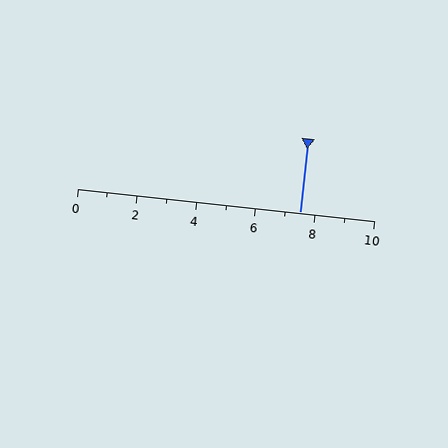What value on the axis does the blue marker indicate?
The marker indicates approximately 7.5.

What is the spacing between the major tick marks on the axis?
The major ticks are spaced 2 apart.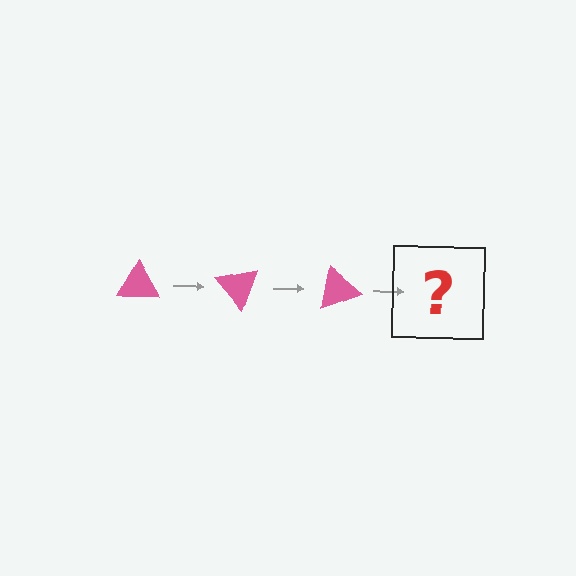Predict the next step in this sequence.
The next step is a pink triangle rotated 150 degrees.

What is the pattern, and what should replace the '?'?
The pattern is that the triangle rotates 50 degrees each step. The '?' should be a pink triangle rotated 150 degrees.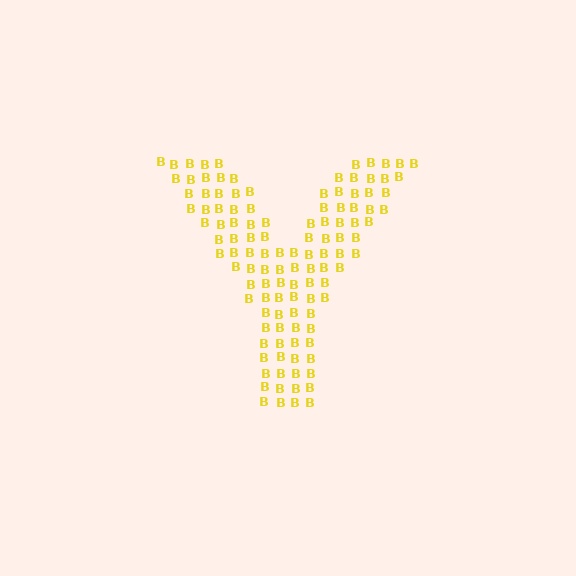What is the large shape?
The large shape is the letter Y.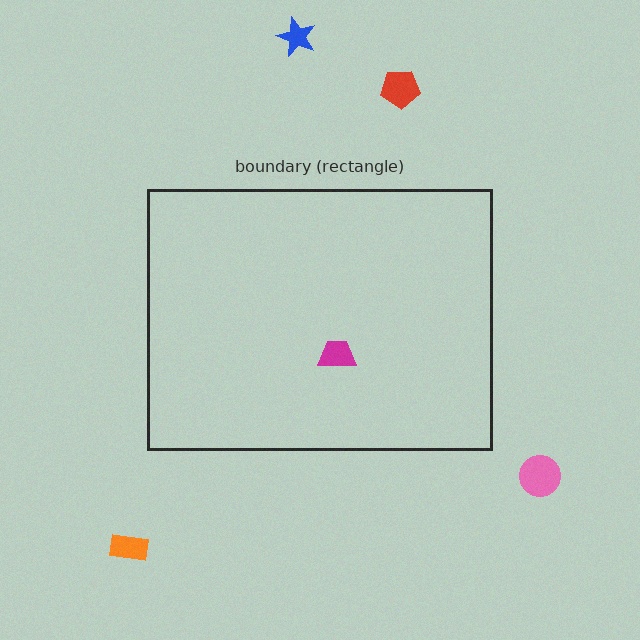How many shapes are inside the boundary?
1 inside, 4 outside.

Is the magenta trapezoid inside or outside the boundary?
Inside.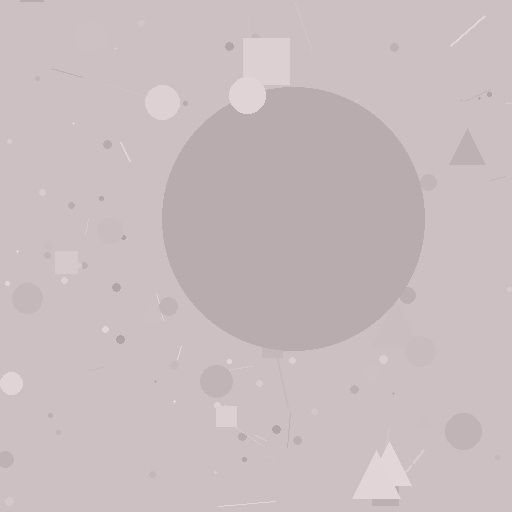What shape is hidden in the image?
A circle is hidden in the image.